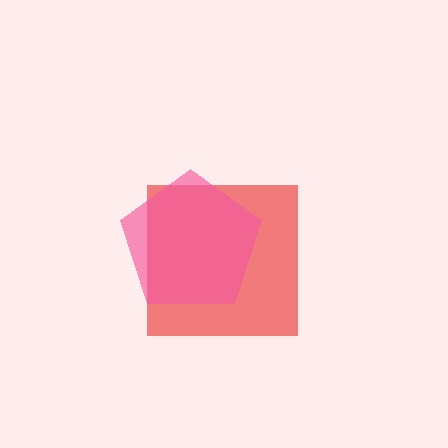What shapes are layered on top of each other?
The layered shapes are: a red square, a pink pentagon.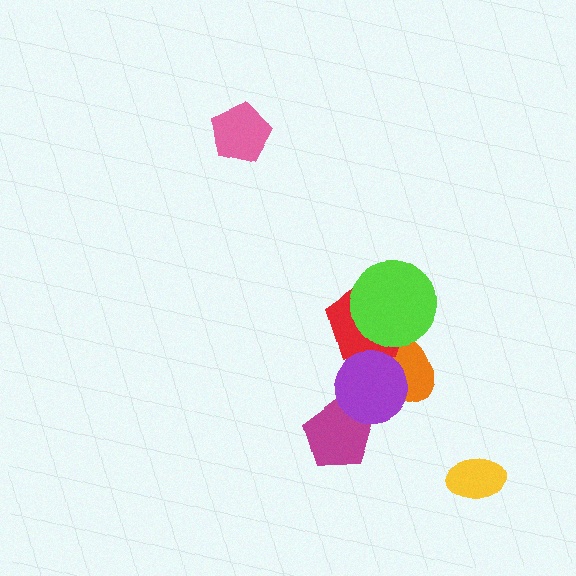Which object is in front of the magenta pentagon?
The purple circle is in front of the magenta pentagon.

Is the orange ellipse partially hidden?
Yes, it is partially covered by another shape.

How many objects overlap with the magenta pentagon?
1 object overlaps with the magenta pentagon.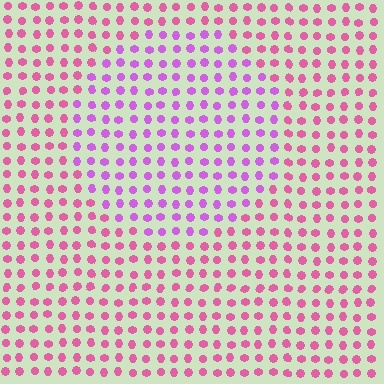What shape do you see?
I see a circle.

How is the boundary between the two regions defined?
The boundary is defined purely by a slight shift in hue (about 36 degrees). Spacing, size, and orientation are identical on both sides.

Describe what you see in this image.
The image is filled with small pink elements in a uniform arrangement. A circle-shaped region is visible where the elements are tinted to a slightly different hue, forming a subtle color boundary.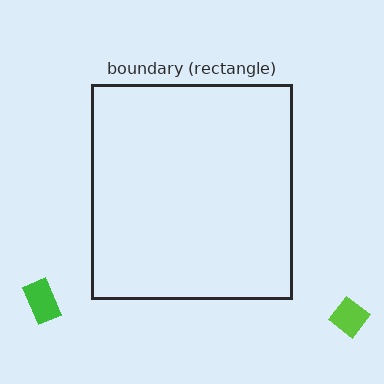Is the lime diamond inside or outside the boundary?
Outside.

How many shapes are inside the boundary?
0 inside, 2 outside.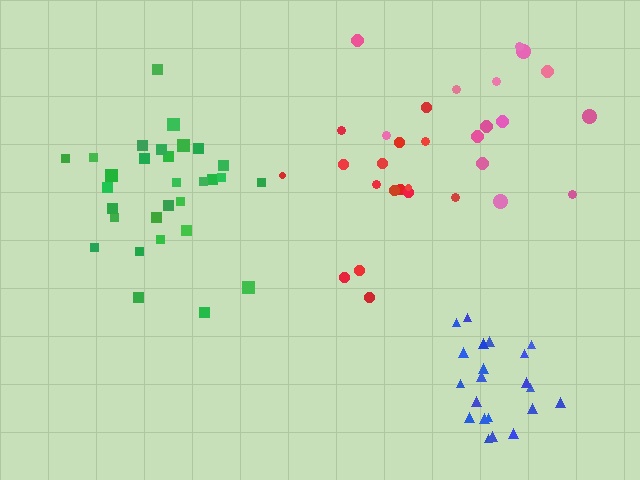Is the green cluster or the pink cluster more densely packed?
Green.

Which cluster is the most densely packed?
Blue.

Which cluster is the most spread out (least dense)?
Pink.